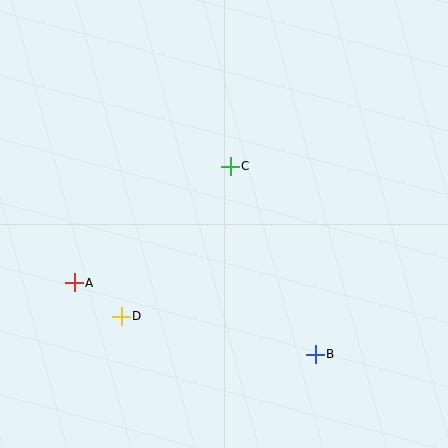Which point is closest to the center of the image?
Point C at (230, 166) is closest to the center.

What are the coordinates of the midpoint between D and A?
The midpoint between D and A is at (98, 300).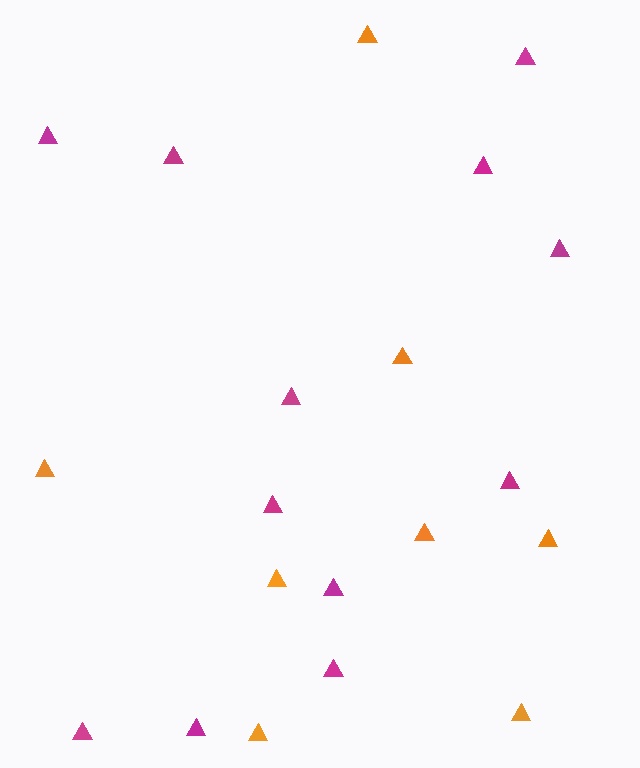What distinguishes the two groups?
There are 2 groups: one group of orange triangles (8) and one group of magenta triangles (12).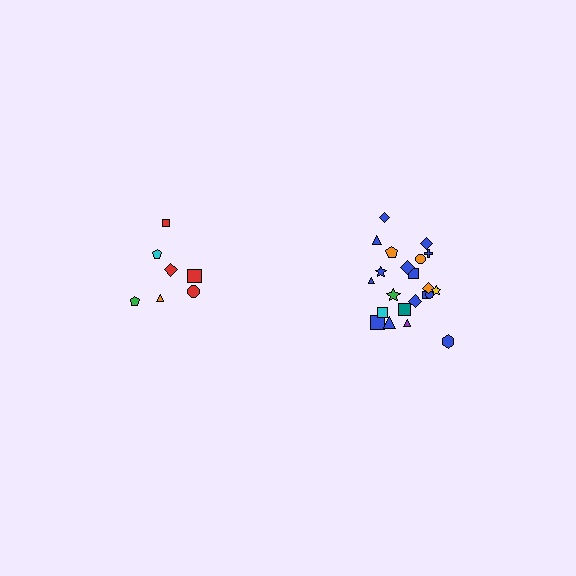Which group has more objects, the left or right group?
The right group.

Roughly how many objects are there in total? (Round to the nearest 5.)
Roughly 30 objects in total.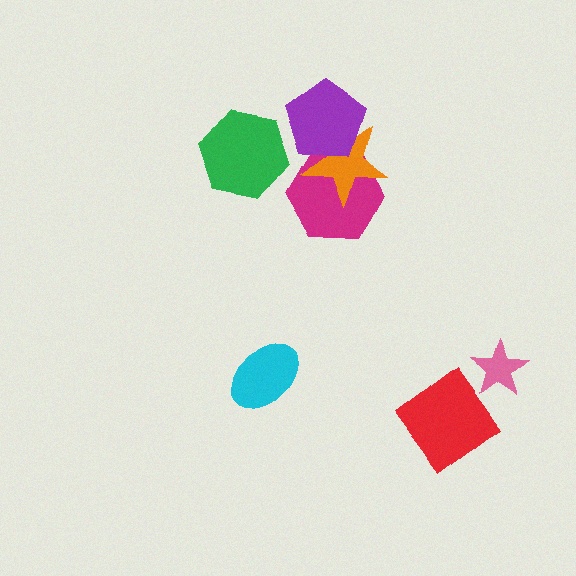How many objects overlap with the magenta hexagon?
2 objects overlap with the magenta hexagon.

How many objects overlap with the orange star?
2 objects overlap with the orange star.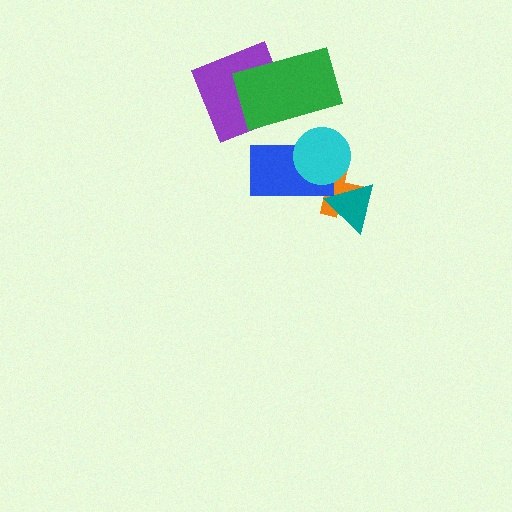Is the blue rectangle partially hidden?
Yes, it is partially covered by another shape.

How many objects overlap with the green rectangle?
1 object overlaps with the green rectangle.